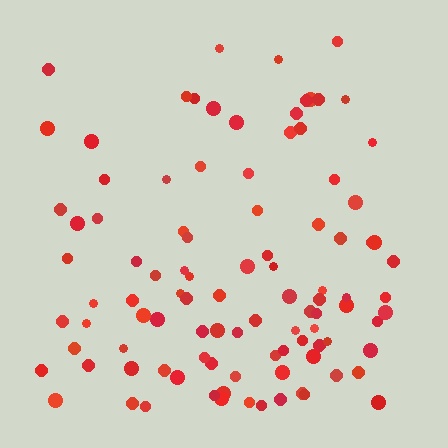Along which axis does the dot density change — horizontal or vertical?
Vertical.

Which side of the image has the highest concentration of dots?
The bottom.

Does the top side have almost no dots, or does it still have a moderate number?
Still a moderate number, just noticeably fewer than the bottom.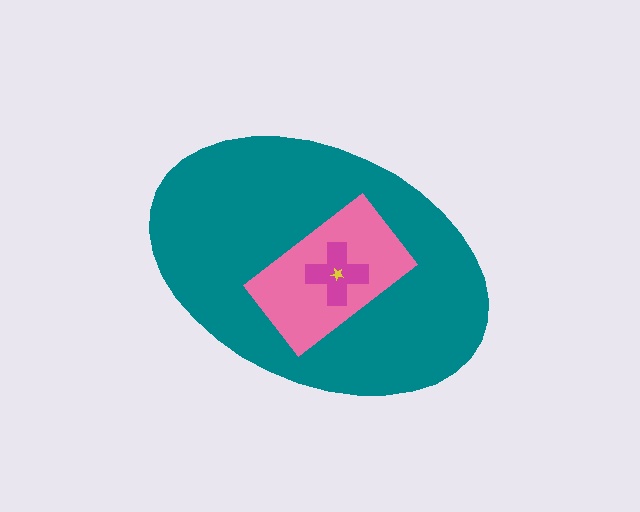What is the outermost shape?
The teal ellipse.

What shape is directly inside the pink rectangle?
The magenta cross.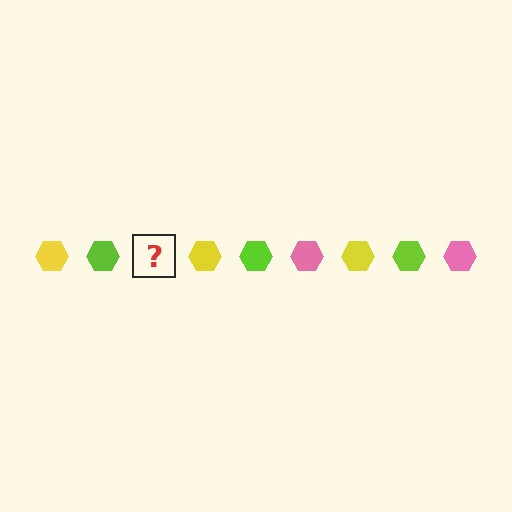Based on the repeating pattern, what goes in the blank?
The blank should be a pink hexagon.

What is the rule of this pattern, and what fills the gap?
The rule is that the pattern cycles through yellow, lime, pink hexagons. The gap should be filled with a pink hexagon.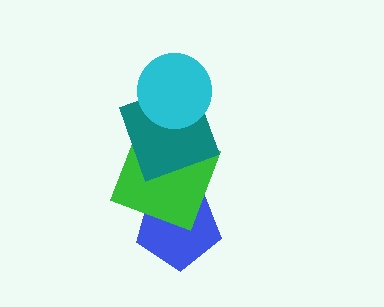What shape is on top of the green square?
The teal square is on top of the green square.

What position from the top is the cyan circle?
The cyan circle is 1st from the top.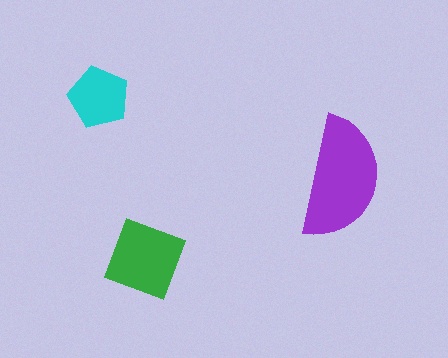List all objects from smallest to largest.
The cyan pentagon, the green square, the purple semicircle.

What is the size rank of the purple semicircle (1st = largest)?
1st.